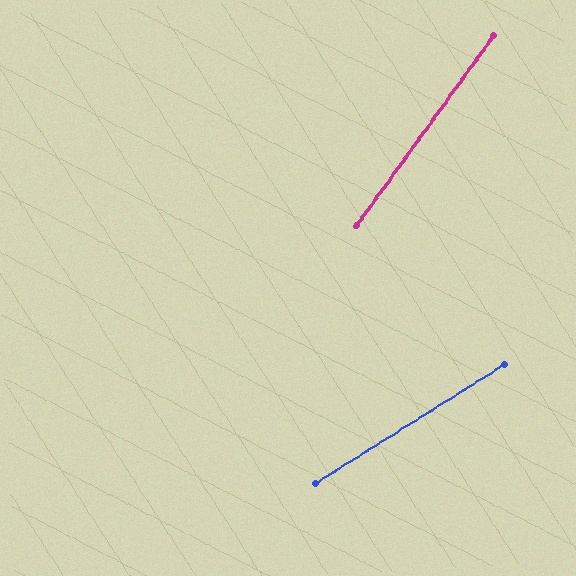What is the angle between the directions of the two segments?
Approximately 22 degrees.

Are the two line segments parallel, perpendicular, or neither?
Neither parallel nor perpendicular — they differ by about 22°.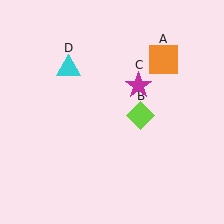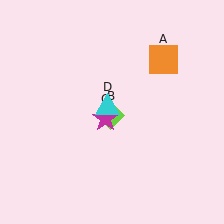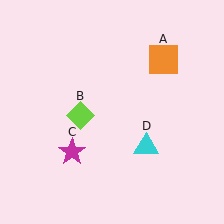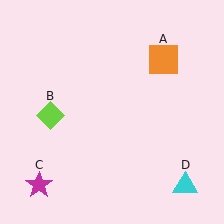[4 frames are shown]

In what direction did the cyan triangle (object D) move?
The cyan triangle (object D) moved down and to the right.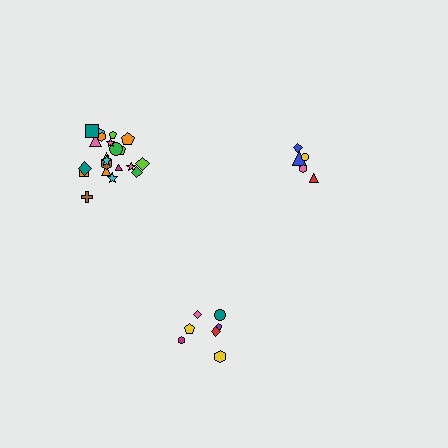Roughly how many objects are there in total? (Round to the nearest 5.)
Roughly 35 objects in total.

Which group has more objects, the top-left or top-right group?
The top-left group.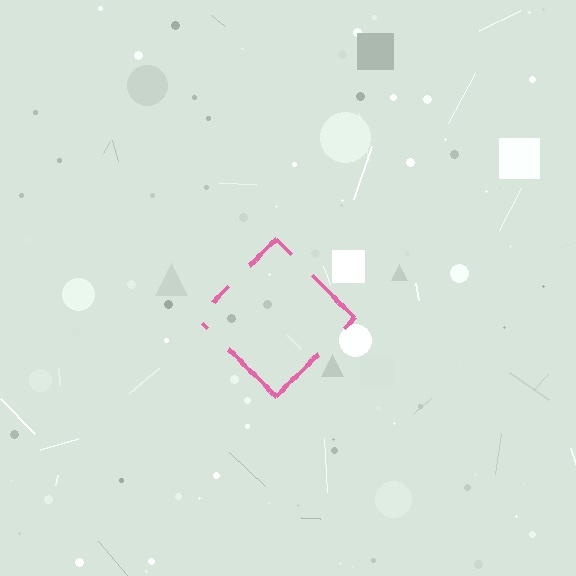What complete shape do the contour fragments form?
The contour fragments form a diamond.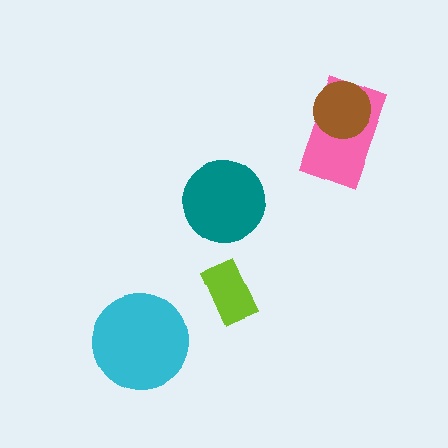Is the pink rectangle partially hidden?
Yes, it is partially covered by another shape.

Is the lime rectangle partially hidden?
No, no other shape covers it.